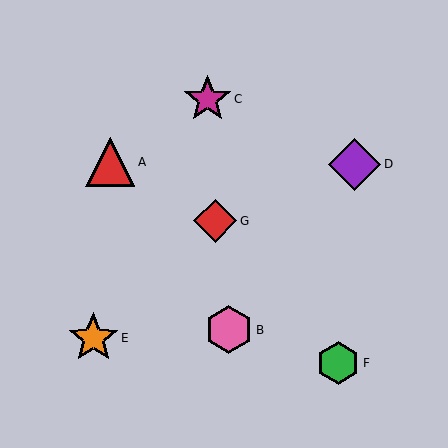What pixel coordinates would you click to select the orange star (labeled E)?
Click at (93, 338) to select the orange star E.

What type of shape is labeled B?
Shape B is a pink hexagon.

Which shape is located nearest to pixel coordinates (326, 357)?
The green hexagon (labeled F) at (338, 363) is nearest to that location.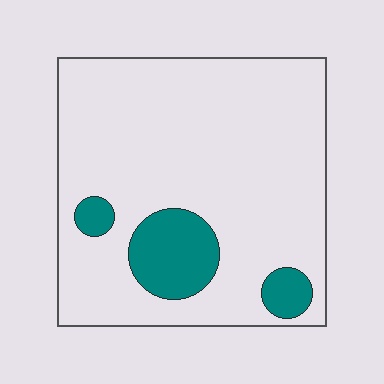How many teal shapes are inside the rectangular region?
3.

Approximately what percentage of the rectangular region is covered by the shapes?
Approximately 15%.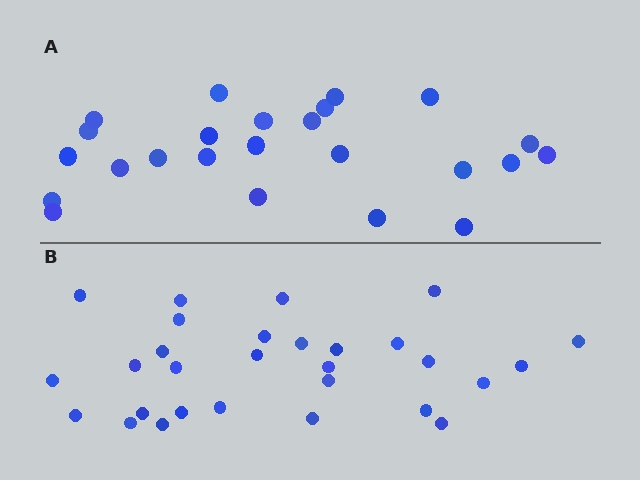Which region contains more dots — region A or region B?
Region B (the bottom region) has more dots.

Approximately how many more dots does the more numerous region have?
Region B has about 5 more dots than region A.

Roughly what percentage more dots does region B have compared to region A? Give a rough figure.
About 20% more.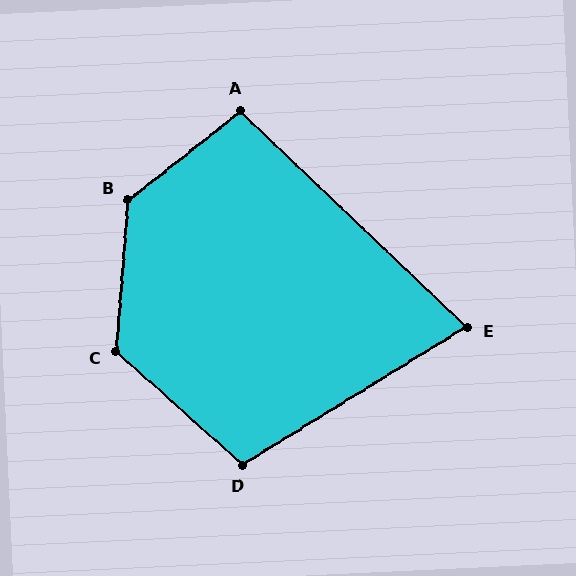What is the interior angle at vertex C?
Approximately 128 degrees (obtuse).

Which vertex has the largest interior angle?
B, at approximately 132 degrees.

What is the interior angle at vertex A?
Approximately 98 degrees (obtuse).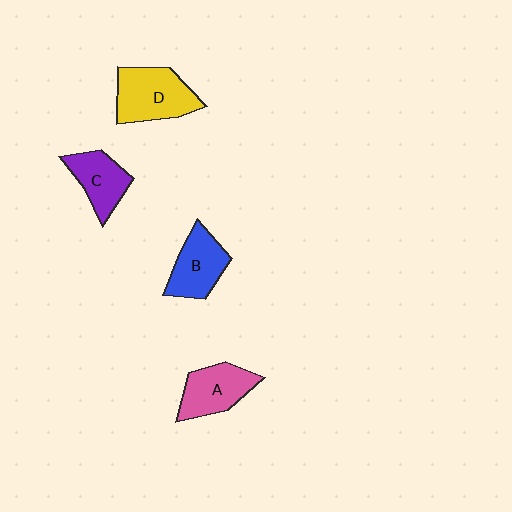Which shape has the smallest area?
Shape C (purple).